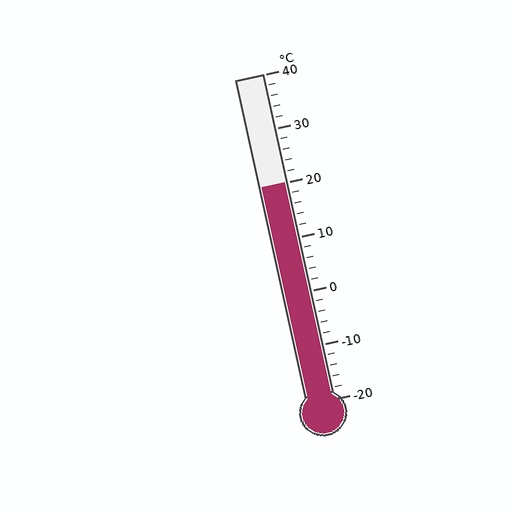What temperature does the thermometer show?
The thermometer shows approximately 20°C.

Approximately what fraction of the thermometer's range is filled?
The thermometer is filled to approximately 65% of its range.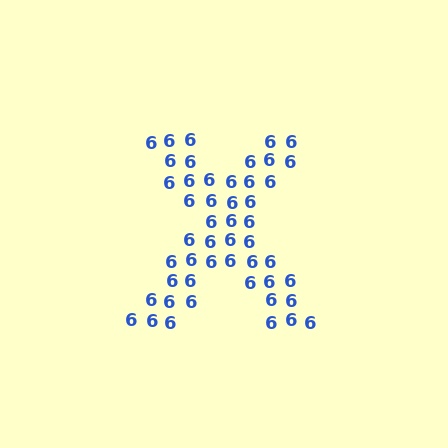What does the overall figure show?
The overall figure shows the letter X.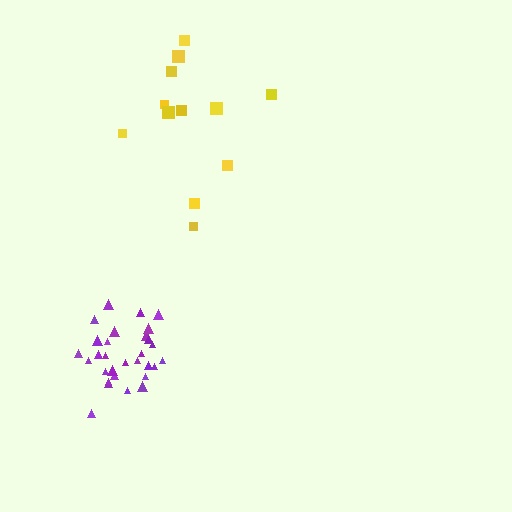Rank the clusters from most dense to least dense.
purple, yellow.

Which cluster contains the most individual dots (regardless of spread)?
Purple (32).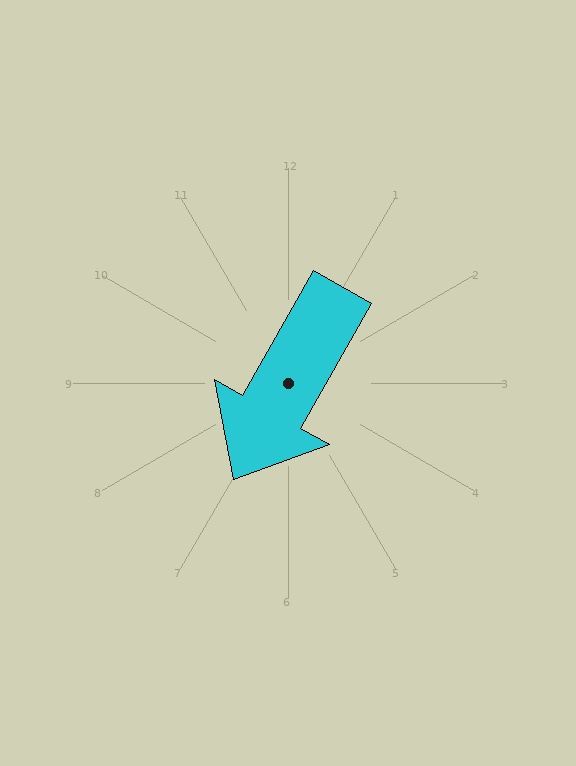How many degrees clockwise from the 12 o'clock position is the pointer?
Approximately 209 degrees.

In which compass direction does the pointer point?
Southwest.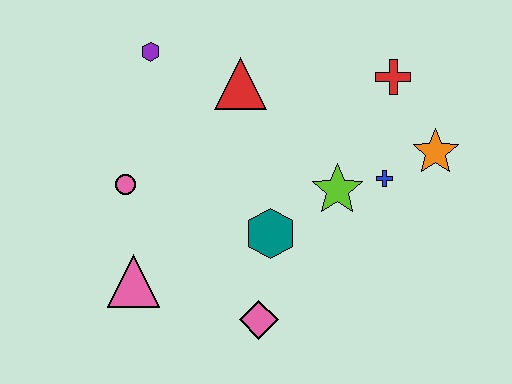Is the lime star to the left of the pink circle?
No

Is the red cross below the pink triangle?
No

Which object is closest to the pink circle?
The pink triangle is closest to the pink circle.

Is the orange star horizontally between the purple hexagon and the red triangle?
No